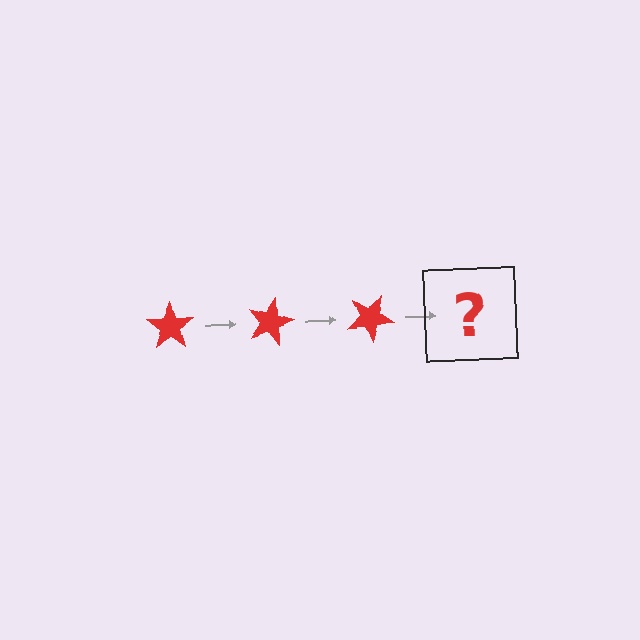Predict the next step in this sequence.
The next step is a red star rotated 45 degrees.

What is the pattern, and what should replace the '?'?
The pattern is that the star rotates 15 degrees each step. The '?' should be a red star rotated 45 degrees.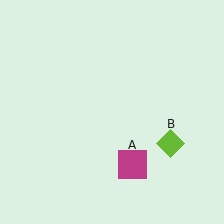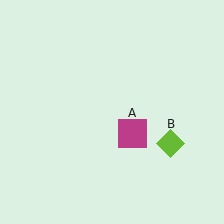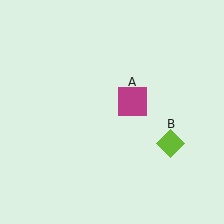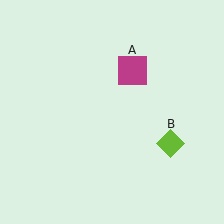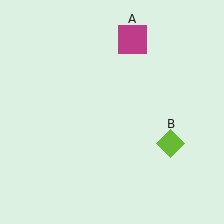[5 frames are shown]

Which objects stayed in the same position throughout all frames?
Lime diamond (object B) remained stationary.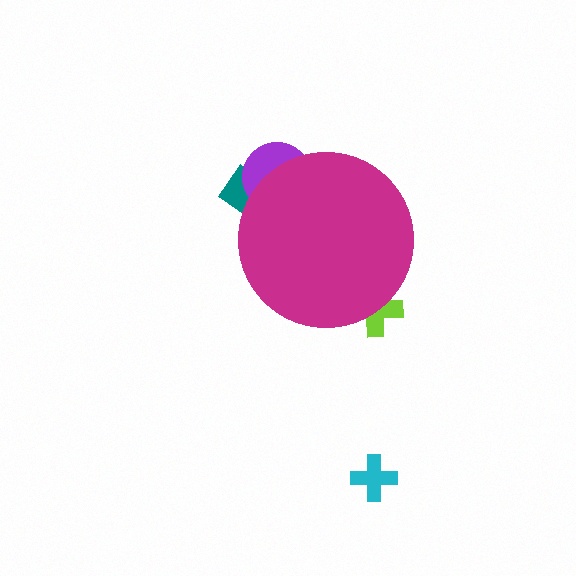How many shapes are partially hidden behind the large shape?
3 shapes are partially hidden.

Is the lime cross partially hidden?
Yes, the lime cross is partially hidden behind the magenta circle.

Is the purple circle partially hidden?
Yes, the purple circle is partially hidden behind the magenta circle.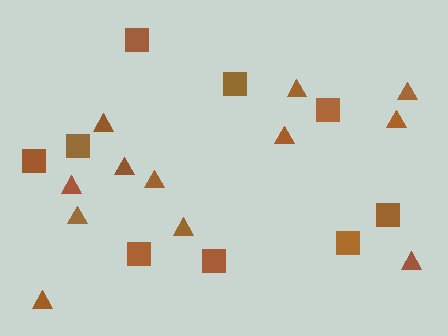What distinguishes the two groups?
There are 2 groups: one group of triangles (12) and one group of squares (9).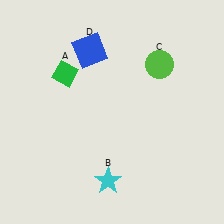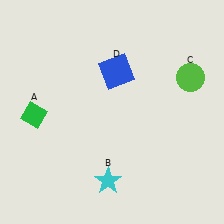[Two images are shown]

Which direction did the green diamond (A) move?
The green diamond (A) moved down.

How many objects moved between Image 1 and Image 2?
3 objects moved between the two images.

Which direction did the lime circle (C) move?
The lime circle (C) moved right.